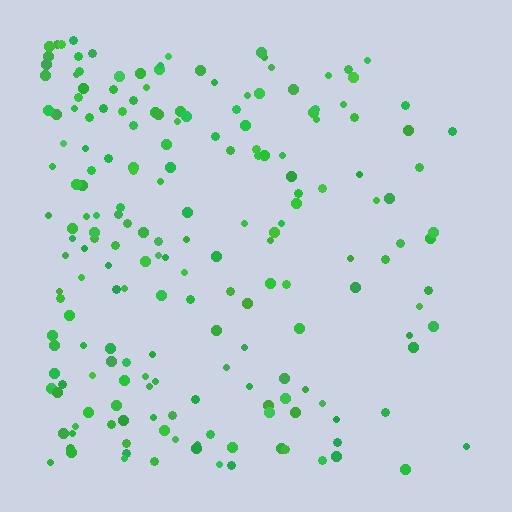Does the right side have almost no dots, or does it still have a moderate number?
Still a moderate number, just noticeably fewer than the left.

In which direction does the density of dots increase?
From right to left, with the left side densest.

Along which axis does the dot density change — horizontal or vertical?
Horizontal.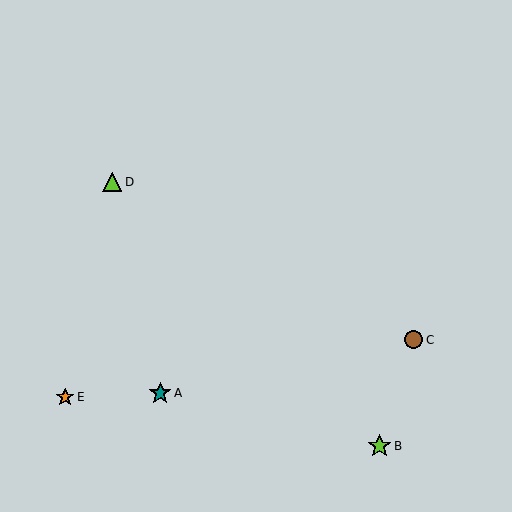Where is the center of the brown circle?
The center of the brown circle is at (414, 340).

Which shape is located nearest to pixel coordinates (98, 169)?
The lime triangle (labeled D) at (112, 182) is nearest to that location.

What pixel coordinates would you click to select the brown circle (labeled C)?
Click at (414, 340) to select the brown circle C.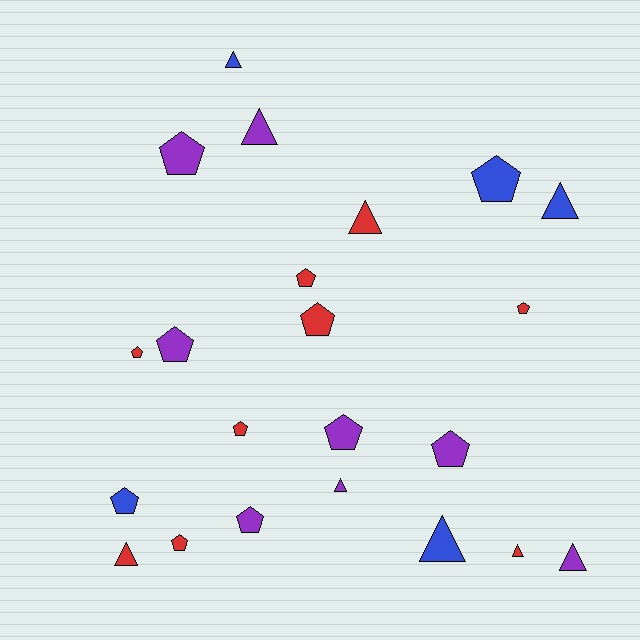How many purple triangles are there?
There are 3 purple triangles.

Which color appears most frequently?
Red, with 9 objects.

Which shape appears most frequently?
Pentagon, with 13 objects.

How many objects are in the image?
There are 22 objects.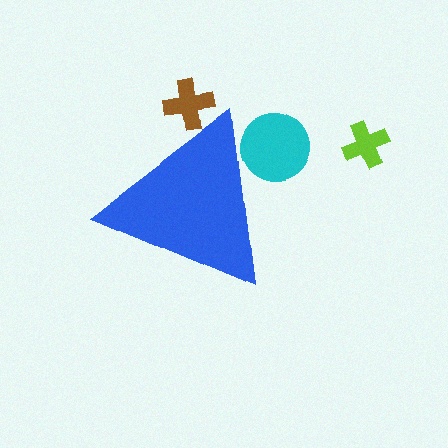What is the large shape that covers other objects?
A blue triangle.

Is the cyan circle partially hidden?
Yes, the cyan circle is partially hidden behind the blue triangle.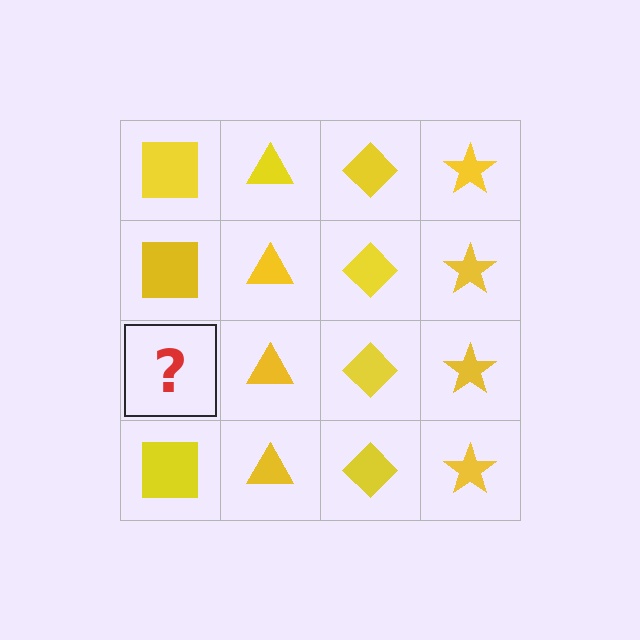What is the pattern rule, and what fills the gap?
The rule is that each column has a consistent shape. The gap should be filled with a yellow square.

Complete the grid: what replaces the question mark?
The question mark should be replaced with a yellow square.